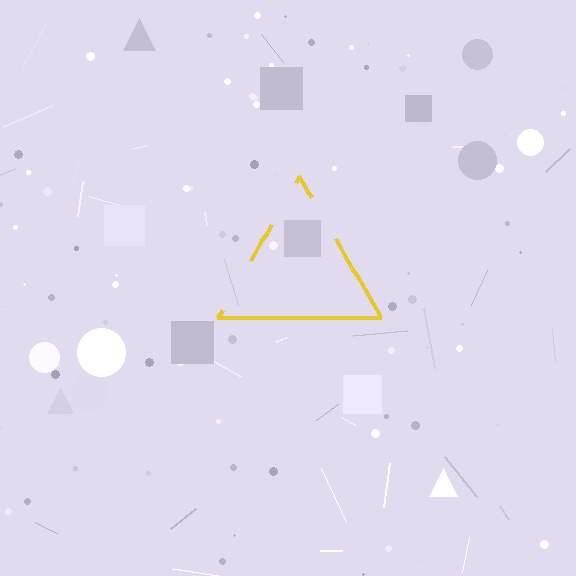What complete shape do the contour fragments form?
The contour fragments form a triangle.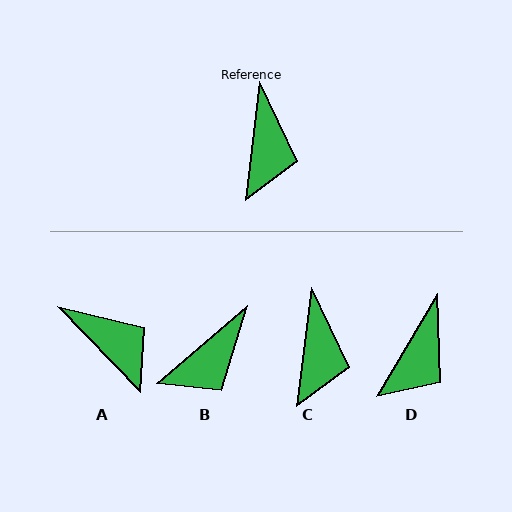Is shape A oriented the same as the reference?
No, it is off by about 51 degrees.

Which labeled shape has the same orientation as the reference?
C.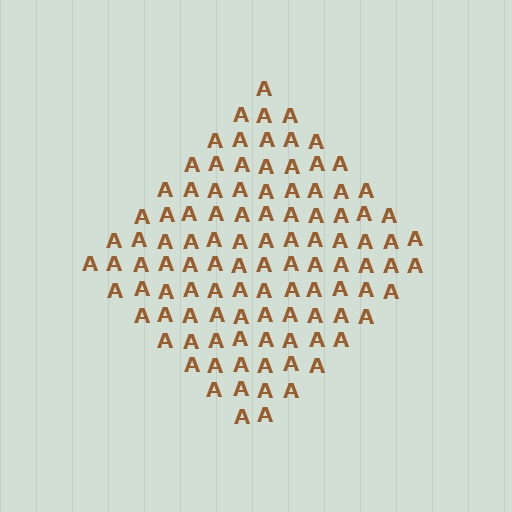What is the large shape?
The large shape is a diamond.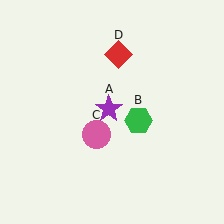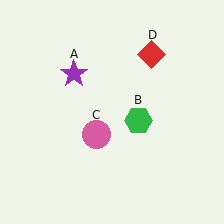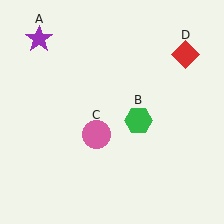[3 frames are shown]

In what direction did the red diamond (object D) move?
The red diamond (object D) moved right.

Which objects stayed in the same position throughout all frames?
Green hexagon (object B) and pink circle (object C) remained stationary.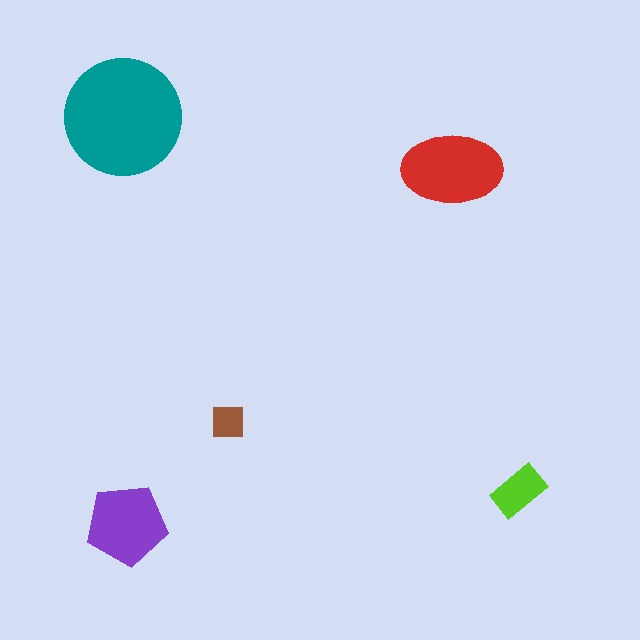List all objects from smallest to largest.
The brown square, the lime rectangle, the purple pentagon, the red ellipse, the teal circle.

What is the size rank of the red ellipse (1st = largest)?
2nd.